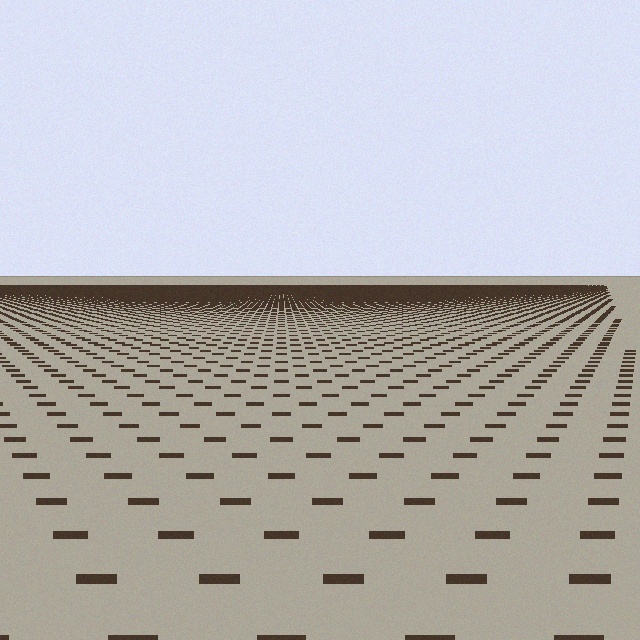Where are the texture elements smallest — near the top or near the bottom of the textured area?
Near the top.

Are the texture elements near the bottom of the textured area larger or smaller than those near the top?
Larger. Near the bottom, elements are closer to the viewer and appear at a bigger on-screen size.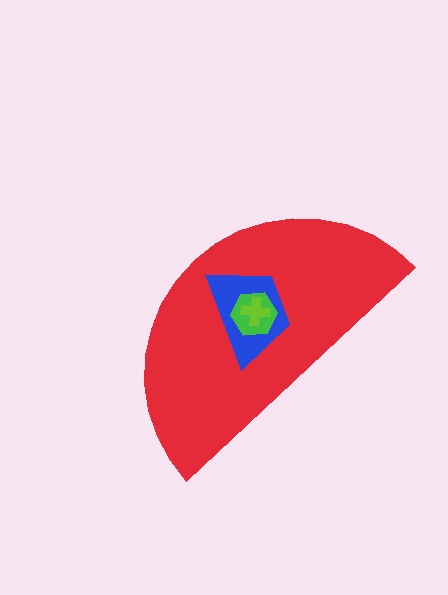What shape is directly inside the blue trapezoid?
The green hexagon.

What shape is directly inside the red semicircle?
The blue trapezoid.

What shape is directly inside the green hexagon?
The lime cross.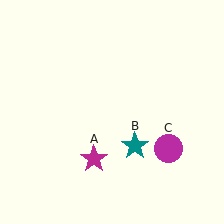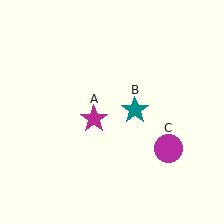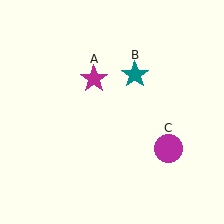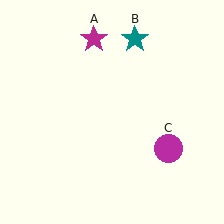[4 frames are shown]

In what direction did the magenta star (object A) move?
The magenta star (object A) moved up.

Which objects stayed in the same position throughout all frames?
Magenta circle (object C) remained stationary.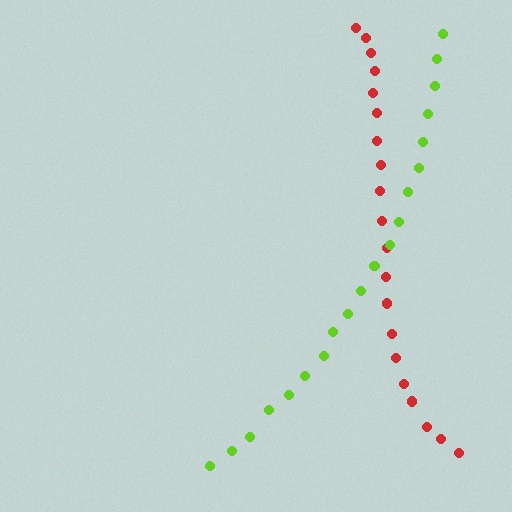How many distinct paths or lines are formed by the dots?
There are 2 distinct paths.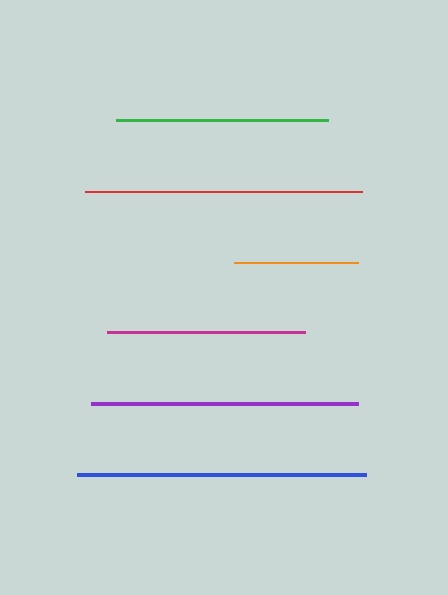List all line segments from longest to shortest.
From longest to shortest: blue, red, purple, green, magenta, orange.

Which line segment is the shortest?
The orange line is the shortest at approximately 124 pixels.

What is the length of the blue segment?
The blue segment is approximately 288 pixels long.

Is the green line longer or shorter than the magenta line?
The green line is longer than the magenta line.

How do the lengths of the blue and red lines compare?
The blue and red lines are approximately the same length.